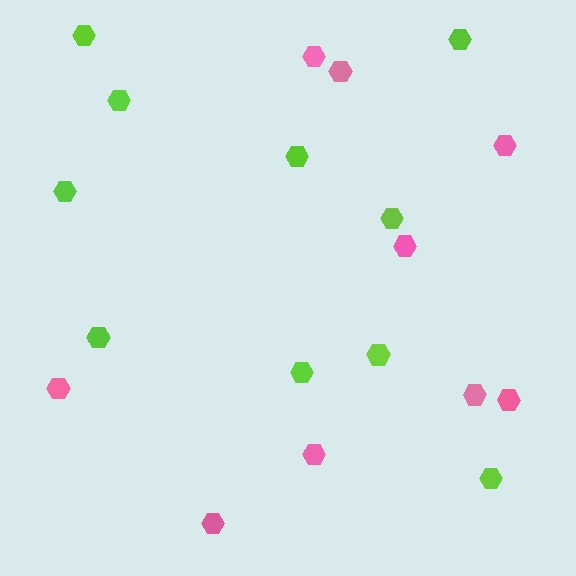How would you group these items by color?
There are 2 groups: one group of lime hexagons (10) and one group of pink hexagons (9).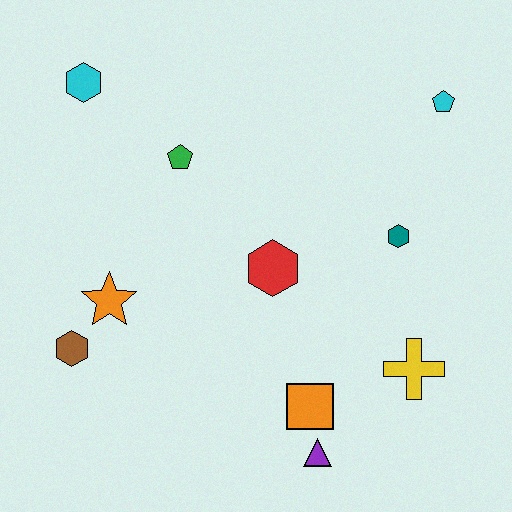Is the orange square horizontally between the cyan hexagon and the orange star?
No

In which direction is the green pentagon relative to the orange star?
The green pentagon is above the orange star.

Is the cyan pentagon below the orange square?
No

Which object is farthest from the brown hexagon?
The cyan pentagon is farthest from the brown hexagon.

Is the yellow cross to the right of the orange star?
Yes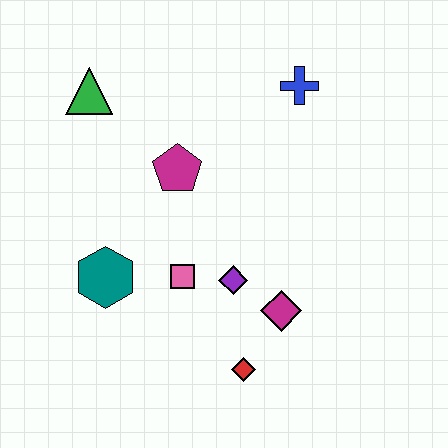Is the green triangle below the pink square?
No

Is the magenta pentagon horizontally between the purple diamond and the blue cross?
No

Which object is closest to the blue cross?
The magenta pentagon is closest to the blue cross.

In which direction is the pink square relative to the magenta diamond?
The pink square is to the left of the magenta diamond.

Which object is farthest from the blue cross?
The red diamond is farthest from the blue cross.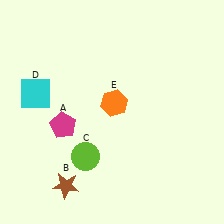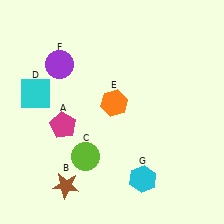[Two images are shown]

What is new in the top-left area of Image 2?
A purple circle (F) was added in the top-left area of Image 2.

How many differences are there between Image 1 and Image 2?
There are 2 differences between the two images.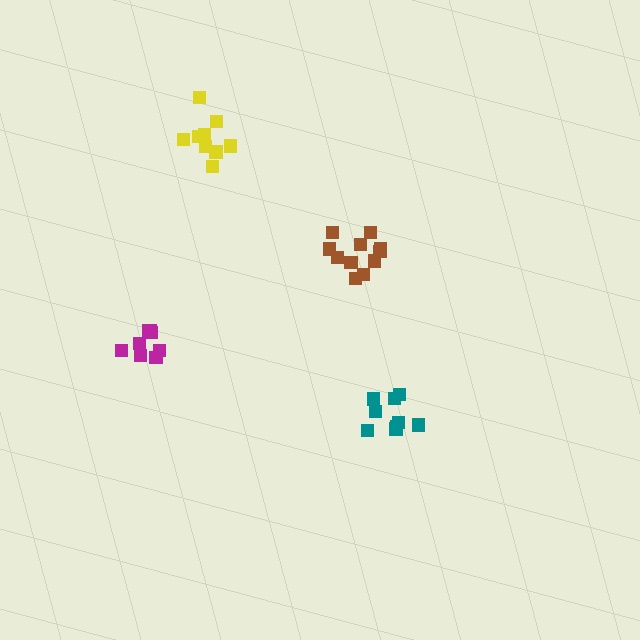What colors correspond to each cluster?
The clusters are colored: magenta, brown, yellow, teal.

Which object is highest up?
The yellow cluster is topmost.